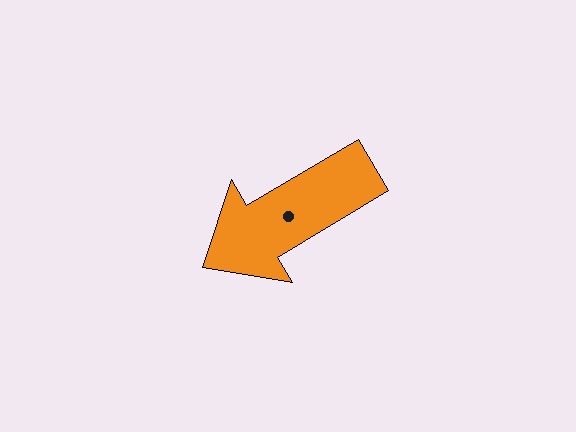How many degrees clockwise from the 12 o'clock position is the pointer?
Approximately 239 degrees.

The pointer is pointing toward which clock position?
Roughly 8 o'clock.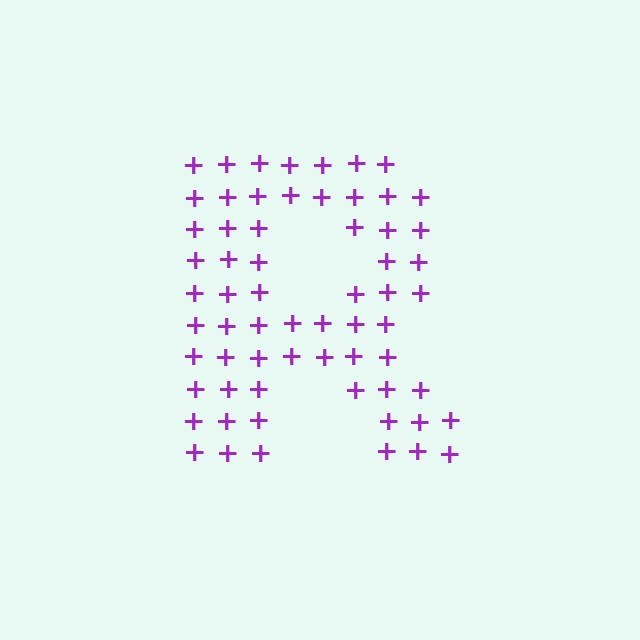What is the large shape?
The large shape is the letter R.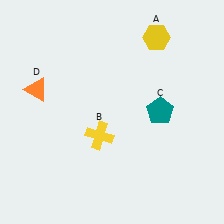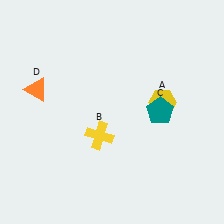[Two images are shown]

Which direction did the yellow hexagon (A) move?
The yellow hexagon (A) moved down.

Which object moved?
The yellow hexagon (A) moved down.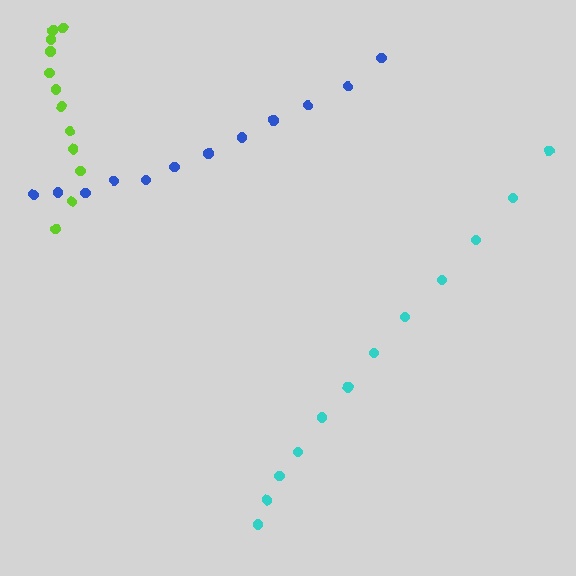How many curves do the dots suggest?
There are 3 distinct paths.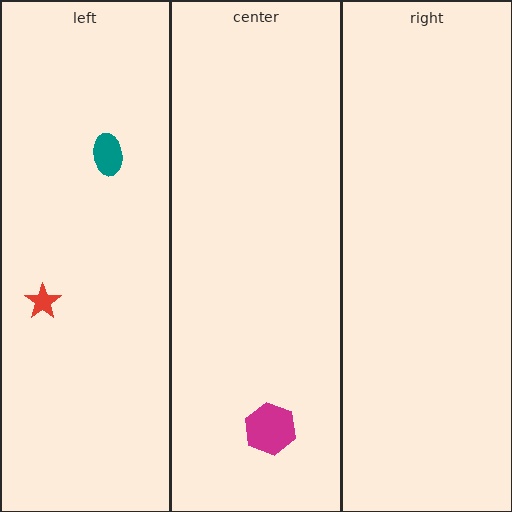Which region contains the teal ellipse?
The left region.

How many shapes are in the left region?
2.